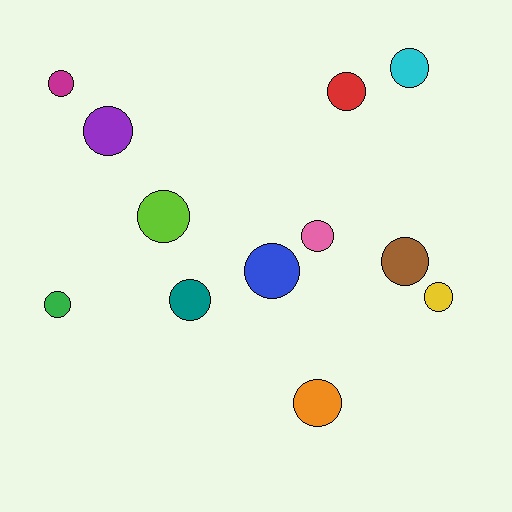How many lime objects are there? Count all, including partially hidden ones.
There is 1 lime object.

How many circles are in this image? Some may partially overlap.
There are 12 circles.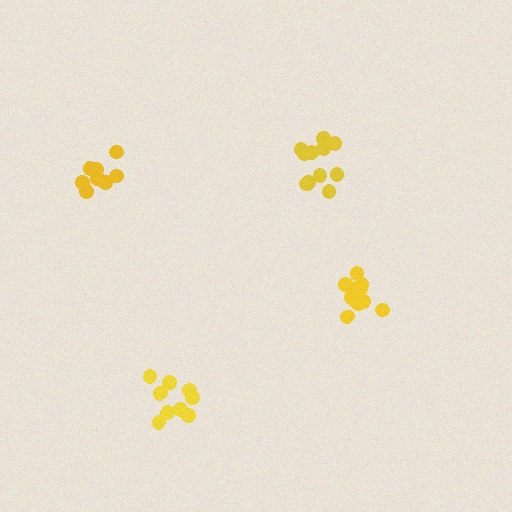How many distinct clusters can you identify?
There are 4 distinct clusters.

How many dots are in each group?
Group 1: 11 dots, Group 2: 9 dots, Group 3: 12 dots, Group 4: 9 dots (41 total).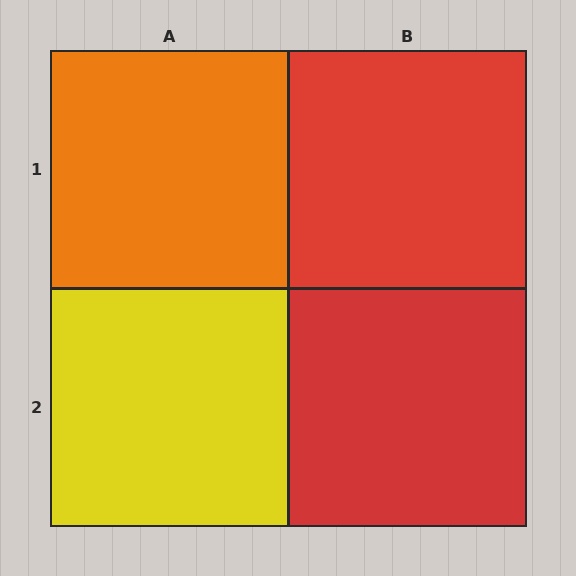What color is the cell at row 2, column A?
Yellow.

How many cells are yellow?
1 cell is yellow.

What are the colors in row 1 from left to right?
Orange, red.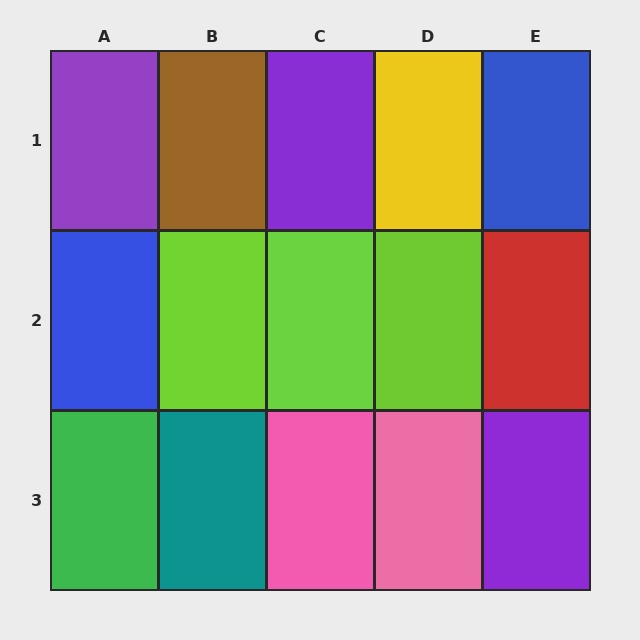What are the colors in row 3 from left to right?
Green, teal, pink, pink, purple.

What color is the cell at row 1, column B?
Brown.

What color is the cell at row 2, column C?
Lime.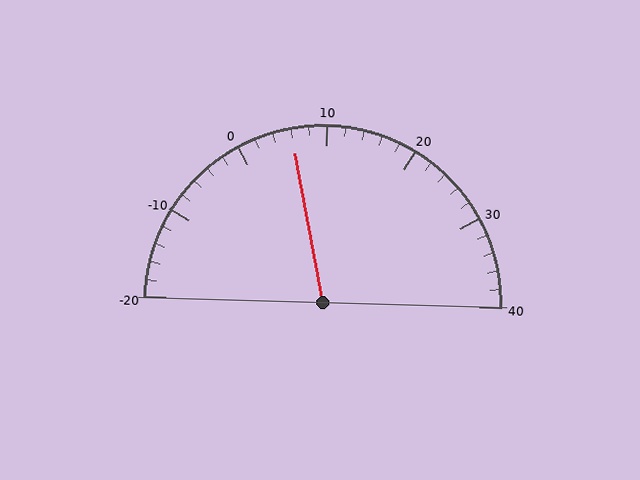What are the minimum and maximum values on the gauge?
The gauge ranges from -20 to 40.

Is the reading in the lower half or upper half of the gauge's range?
The reading is in the lower half of the range (-20 to 40).